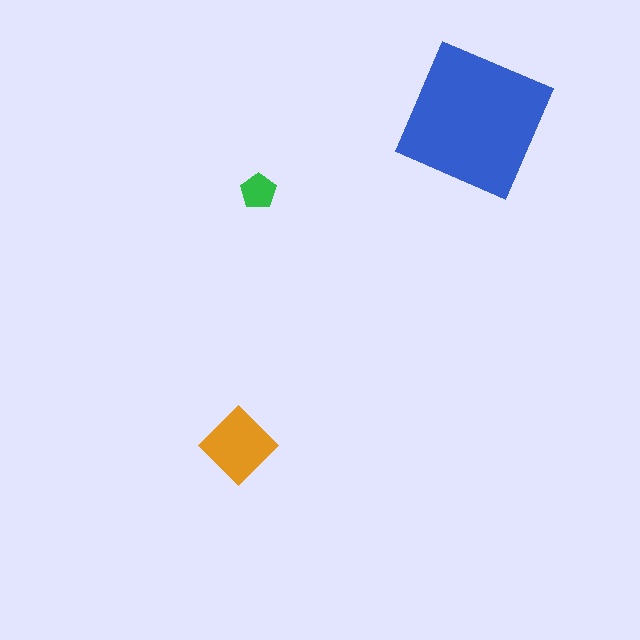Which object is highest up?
The blue square is topmost.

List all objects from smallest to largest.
The green pentagon, the orange diamond, the blue square.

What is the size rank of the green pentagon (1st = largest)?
3rd.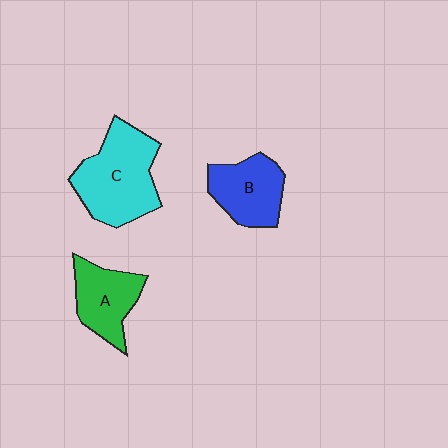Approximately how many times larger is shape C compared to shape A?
Approximately 1.6 times.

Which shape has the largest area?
Shape C (cyan).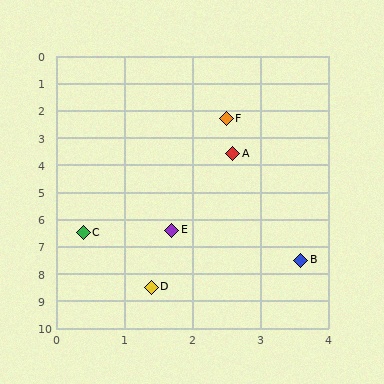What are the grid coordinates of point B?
Point B is at approximately (3.6, 7.5).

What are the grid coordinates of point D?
Point D is at approximately (1.4, 8.5).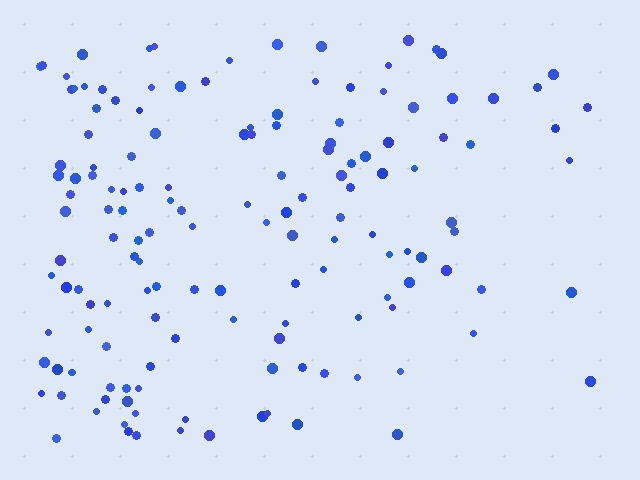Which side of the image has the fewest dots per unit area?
The right.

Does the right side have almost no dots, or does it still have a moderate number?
Still a moderate number, just noticeably fewer than the left.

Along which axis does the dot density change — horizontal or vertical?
Horizontal.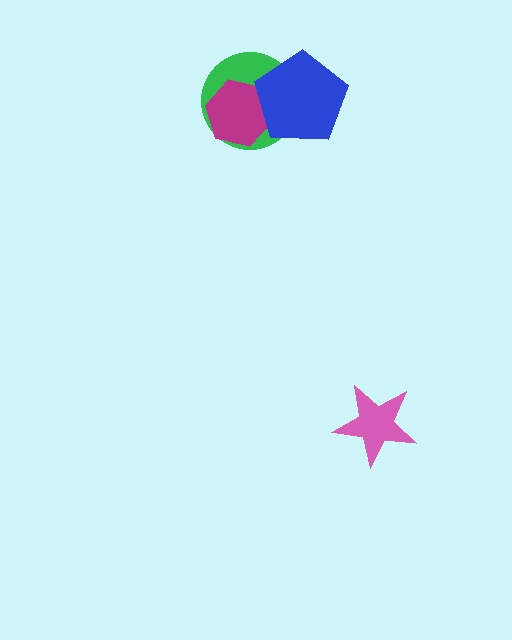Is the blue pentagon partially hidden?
No, no other shape covers it.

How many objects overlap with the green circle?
2 objects overlap with the green circle.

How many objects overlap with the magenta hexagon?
2 objects overlap with the magenta hexagon.